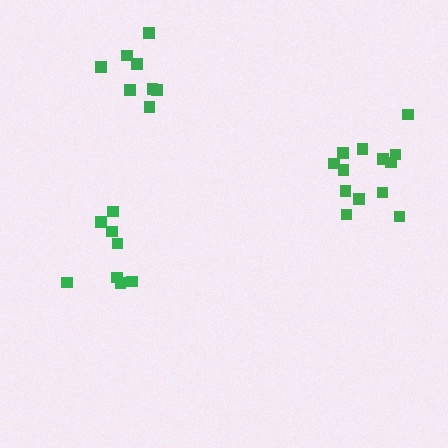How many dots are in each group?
Group 1: 8 dots, Group 2: 8 dots, Group 3: 13 dots (29 total).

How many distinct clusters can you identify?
There are 3 distinct clusters.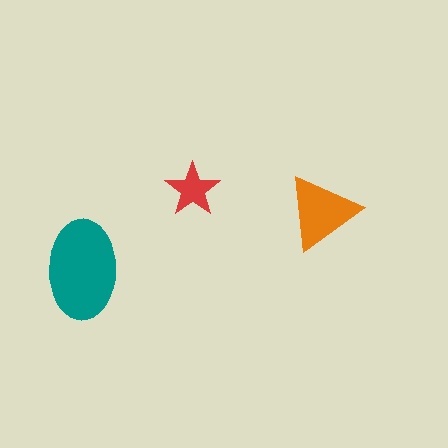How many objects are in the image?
There are 3 objects in the image.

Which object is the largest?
The teal ellipse.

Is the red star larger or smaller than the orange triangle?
Smaller.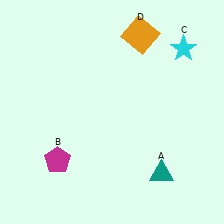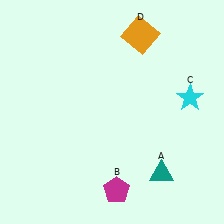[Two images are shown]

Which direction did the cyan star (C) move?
The cyan star (C) moved down.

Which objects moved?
The objects that moved are: the magenta pentagon (B), the cyan star (C).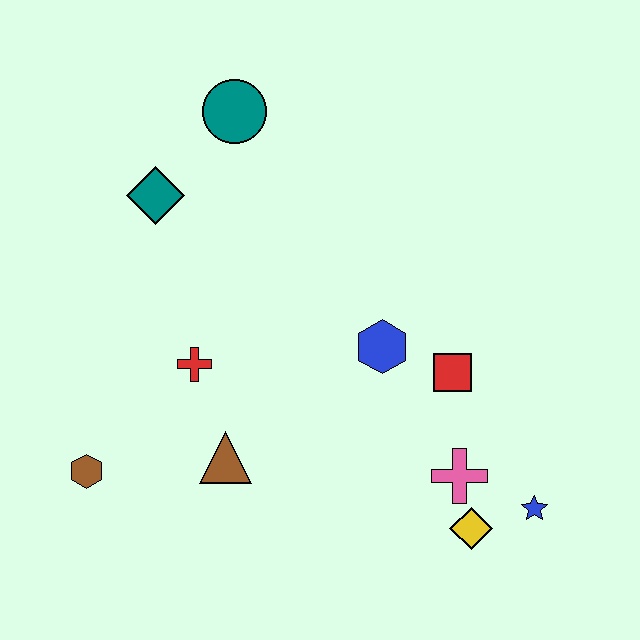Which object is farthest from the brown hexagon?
The blue star is farthest from the brown hexagon.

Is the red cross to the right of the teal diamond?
Yes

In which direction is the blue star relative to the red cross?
The blue star is to the right of the red cross.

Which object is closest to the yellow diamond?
The pink cross is closest to the yellow diamond.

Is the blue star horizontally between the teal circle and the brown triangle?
No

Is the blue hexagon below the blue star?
No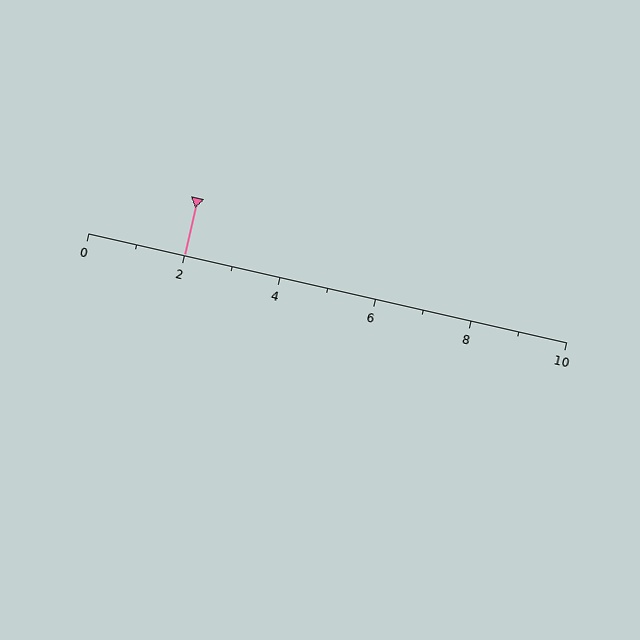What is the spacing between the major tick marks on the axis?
The major ticks are spaced 2 apart.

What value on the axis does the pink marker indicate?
The marker indicates approximately 2.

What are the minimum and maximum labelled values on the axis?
The axis runs from 0 to 10.